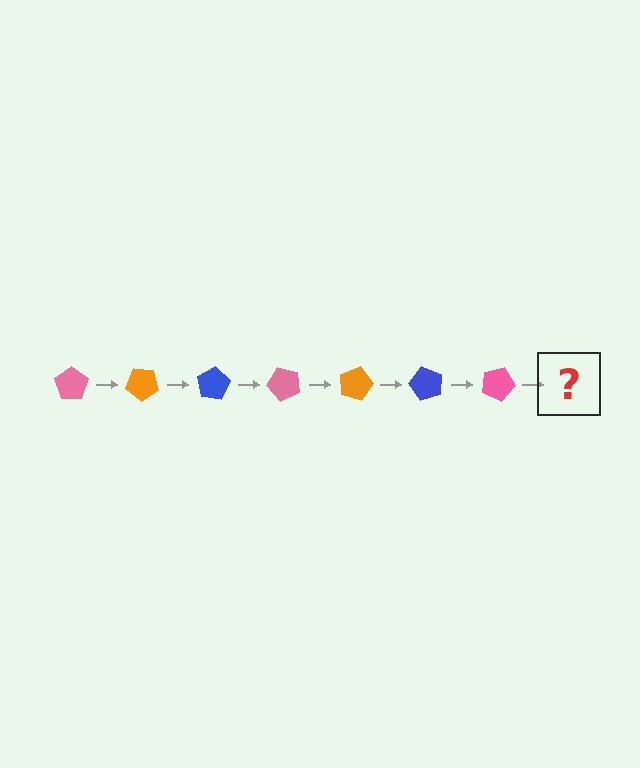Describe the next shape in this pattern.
It should be an orange pentagon, rotated 280 degrees from the start.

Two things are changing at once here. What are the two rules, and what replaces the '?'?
The two rules are that it rotates 40 degrees each step and the color cycles through pink, orange, and blue. The '?' should be an orange pentagon, rotated 280 degrees from the start.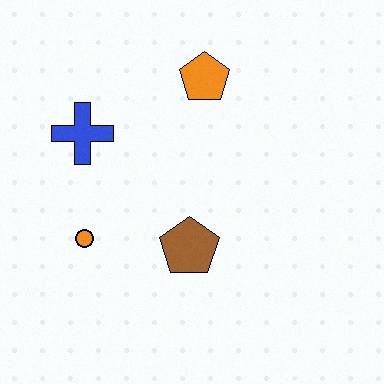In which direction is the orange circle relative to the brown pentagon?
The orange circle is to the left of the brown pentagon.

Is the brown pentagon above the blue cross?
No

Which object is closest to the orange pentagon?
The blue cross is closest to the orange pentagon.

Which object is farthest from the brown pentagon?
The orange pentagon is farthest from the brown pentagon.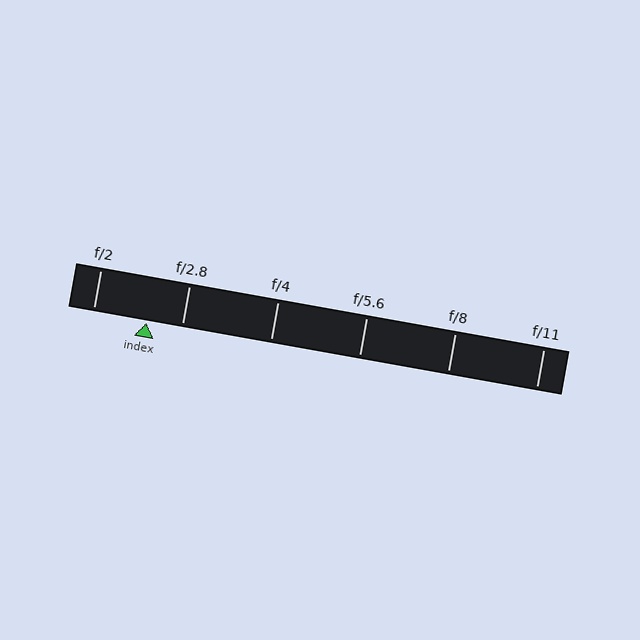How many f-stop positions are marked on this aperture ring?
There are 6 f-stop positions marked.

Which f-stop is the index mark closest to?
The index mark is closest to f/2.8.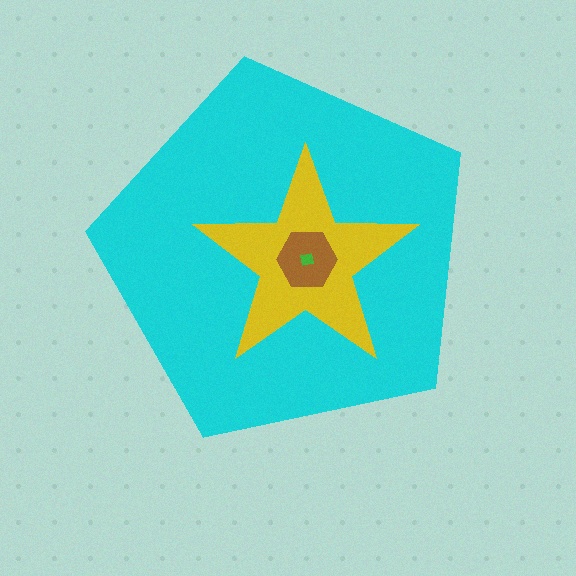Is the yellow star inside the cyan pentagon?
Yes.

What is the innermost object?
The green square.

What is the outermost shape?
The cyan pentagon.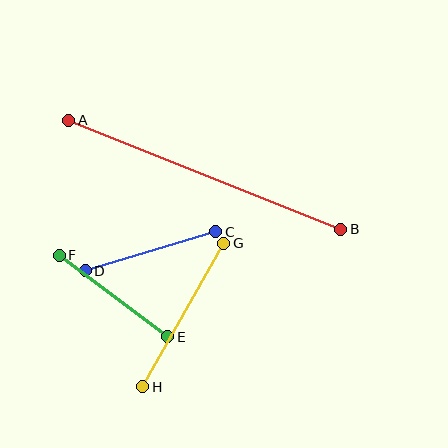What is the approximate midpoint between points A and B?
The midpoint is at approximately (205, 175) pixels.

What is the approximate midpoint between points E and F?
The midpoint is at approximately (113, 296) pixels.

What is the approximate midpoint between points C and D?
The midpoint is at approximately (150, 251) pixels.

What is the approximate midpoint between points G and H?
The midpoint is at approximately (183, 315) pixels.